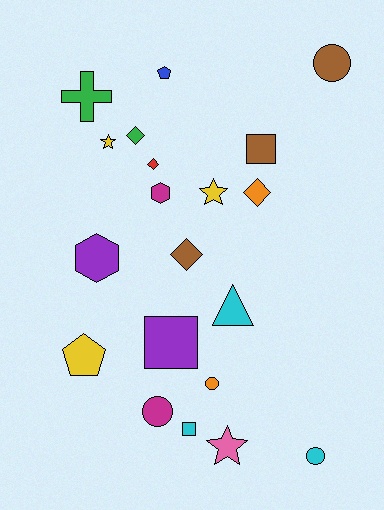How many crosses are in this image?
There is 1 cross.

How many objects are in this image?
There are 20 objects.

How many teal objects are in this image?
There are no teal objects.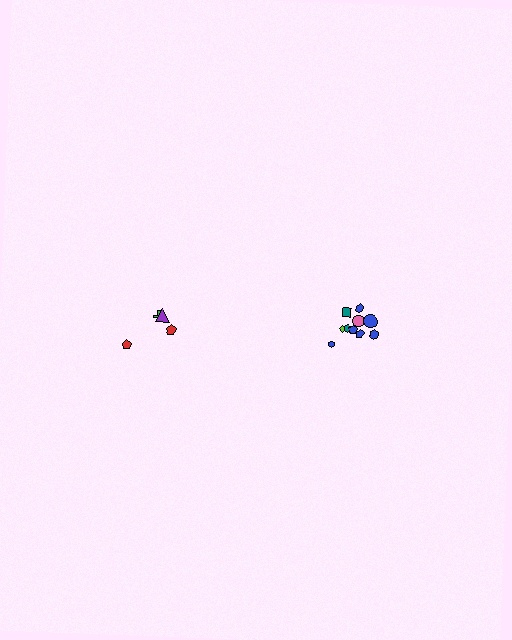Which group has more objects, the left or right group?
The right group.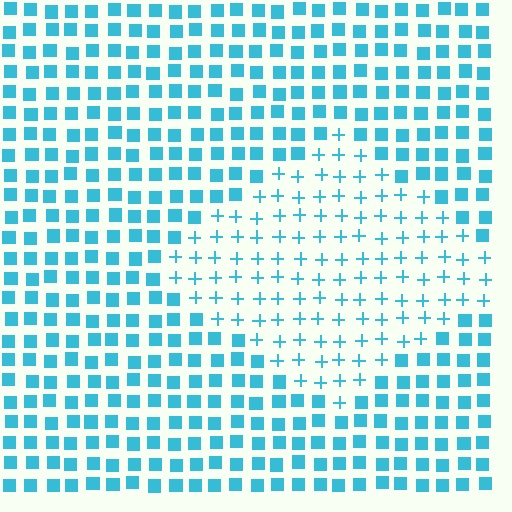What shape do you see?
I see a diamond.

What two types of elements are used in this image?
The image uses plus signs inside the diamond region and squares outside it.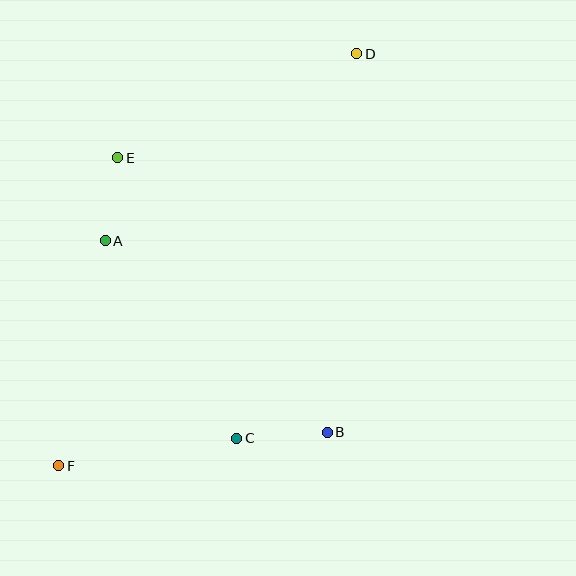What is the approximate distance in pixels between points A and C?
The distance between A and C is approximately 238 pixels.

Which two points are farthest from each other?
Points D and F are farthest from each other.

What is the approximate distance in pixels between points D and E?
The distance between D and E is approximately 260 pixels.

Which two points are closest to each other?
Points A and E are closest to each other.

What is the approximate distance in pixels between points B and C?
The distance between B and C is approximately 91 pixels.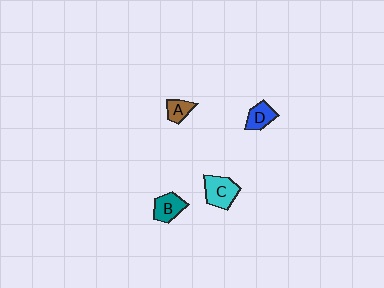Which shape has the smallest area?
Shape A (brown).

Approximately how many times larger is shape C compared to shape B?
Approximately 1.3 times.